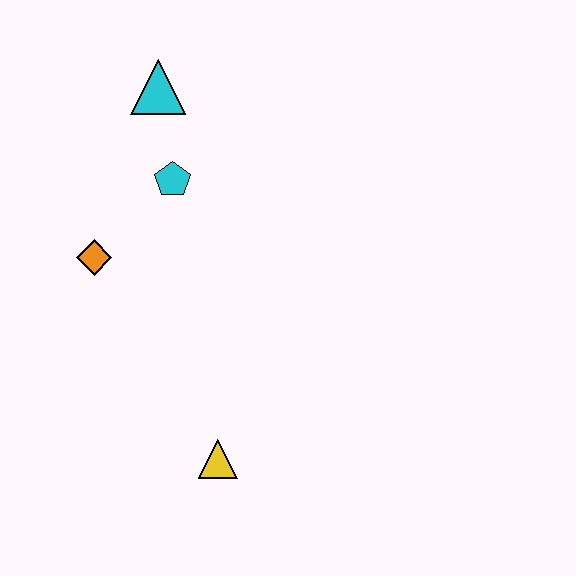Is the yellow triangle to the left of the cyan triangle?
No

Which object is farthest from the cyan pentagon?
The yellow triangle is farthest from the cyan pentagon.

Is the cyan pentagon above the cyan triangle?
No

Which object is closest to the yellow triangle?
The orange diamond is closest to the yellow triangle.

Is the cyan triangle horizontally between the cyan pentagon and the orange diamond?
Yes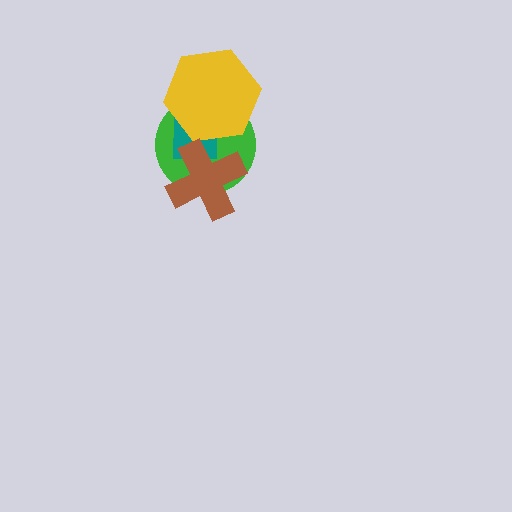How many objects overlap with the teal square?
3 objects overlap with the teal square.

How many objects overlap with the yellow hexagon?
2 objects overlap with the yellow hexagon.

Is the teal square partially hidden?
Yes, it is partially covered by another shape.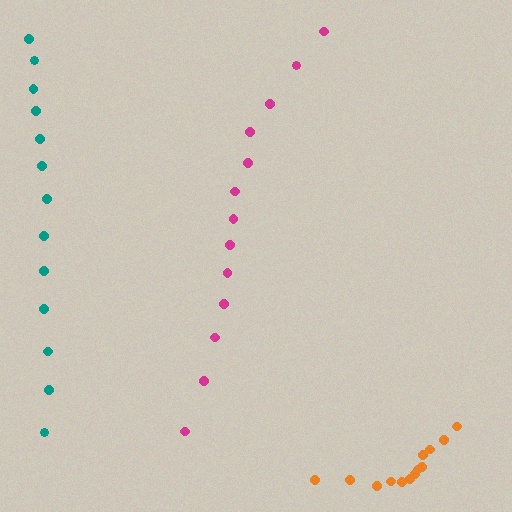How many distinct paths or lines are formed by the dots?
There are 3 distinct paths.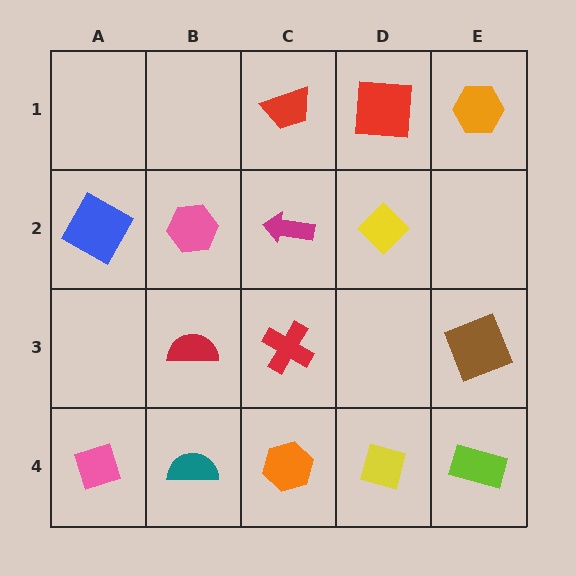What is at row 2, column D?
A yellow diamond.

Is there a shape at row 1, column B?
No, that cell is empty.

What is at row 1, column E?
An orange hexagon.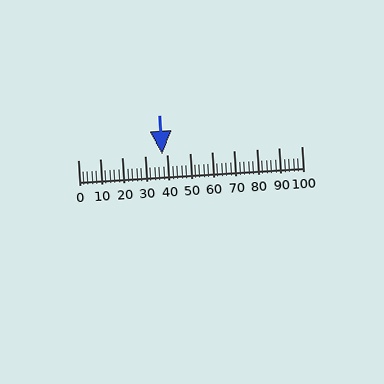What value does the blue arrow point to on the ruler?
The blue arrow points to approximately 38.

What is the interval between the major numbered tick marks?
The major tick marks are spaced 10 units apart.